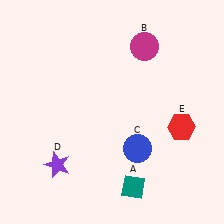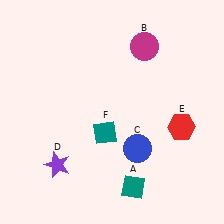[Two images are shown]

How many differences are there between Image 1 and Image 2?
There is 1 difference between the two images.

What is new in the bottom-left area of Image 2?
A teal diamond (F) was added in the bottom-left area of Image 2.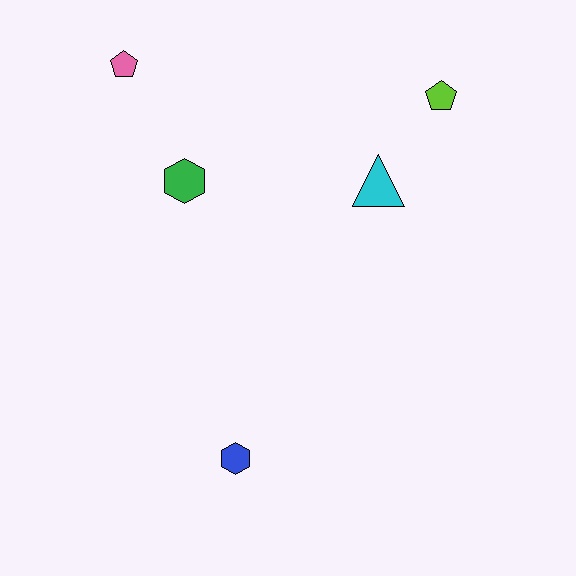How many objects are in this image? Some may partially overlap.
There are 5 objects.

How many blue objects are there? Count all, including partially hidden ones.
There is 1 blue object.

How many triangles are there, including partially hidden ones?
There is 1 triangle.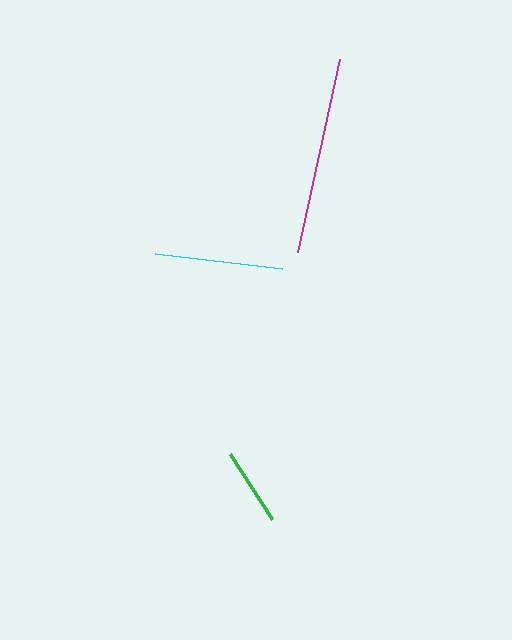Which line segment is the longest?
The magenta line is the longest at approximately 198 pixels.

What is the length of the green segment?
The green segment is approximately 77 pixels long.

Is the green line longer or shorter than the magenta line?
The magenta line is longer than the green line.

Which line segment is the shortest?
The green line is the shortest at approximately 77 pixels.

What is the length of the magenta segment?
The magenta segment is approximately 198 pixels long.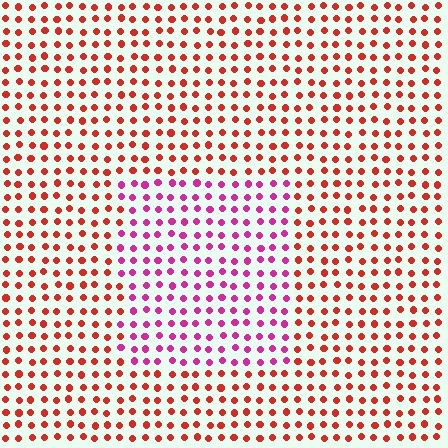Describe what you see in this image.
The image is filled with small red elements in a uniform arrangement. A rectangle-shaped region is visible where the elements are tinted to a slightly different hue, forming a subtle color boundary.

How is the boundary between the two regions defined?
The boundary is defined purely by a slight shift in hue (about 42 degrees). Spacing, size, and orientation are identical on both sides.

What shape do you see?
I see a rectangle.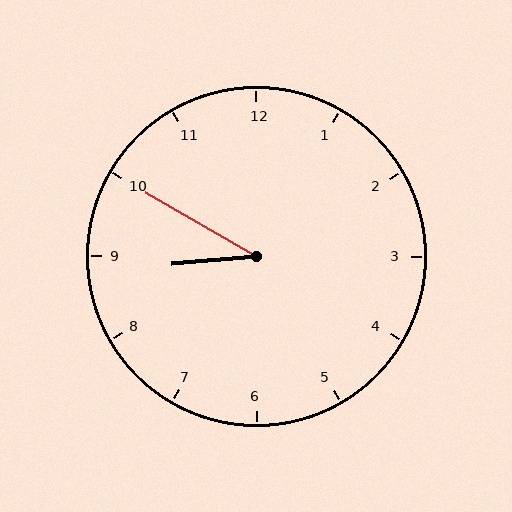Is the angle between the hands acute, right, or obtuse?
It is acute.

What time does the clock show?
8:50.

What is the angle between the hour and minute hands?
Approximately 35 degrees.